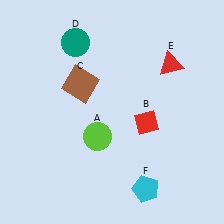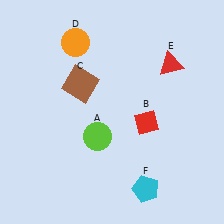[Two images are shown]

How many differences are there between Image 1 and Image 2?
There is 1 difference between the two images.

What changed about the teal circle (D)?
In Image 1, D is teal. In Image 2, it changed to orange.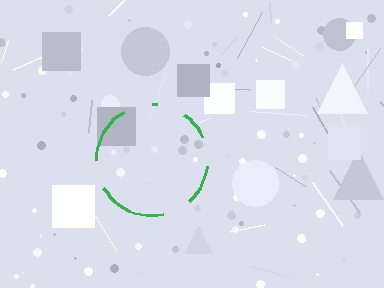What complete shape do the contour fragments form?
The contour fragments form a circle.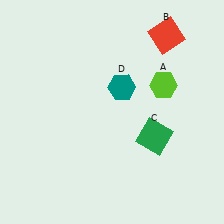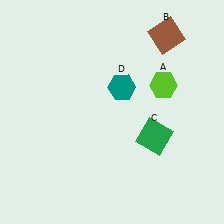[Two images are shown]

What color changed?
The square (B) changed from red in Image 1 to brown in Image 2.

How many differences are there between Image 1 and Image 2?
There is 1 difference between the two images.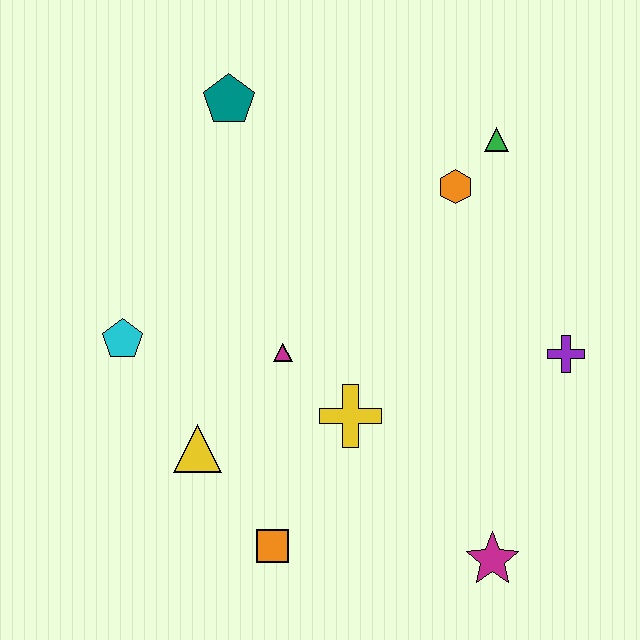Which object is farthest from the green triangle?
The orange square is farthest from the green triangle.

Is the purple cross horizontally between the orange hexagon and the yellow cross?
No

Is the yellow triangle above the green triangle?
No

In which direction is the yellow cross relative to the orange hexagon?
The yellow cross is below the orange hexagon.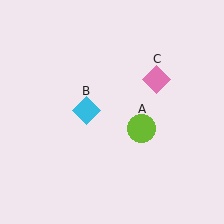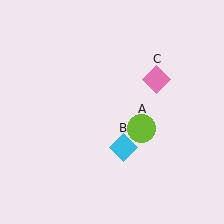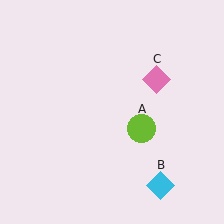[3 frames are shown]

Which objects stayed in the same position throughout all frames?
Lime circle (object A) and pink diamond (object C) remained stationary.